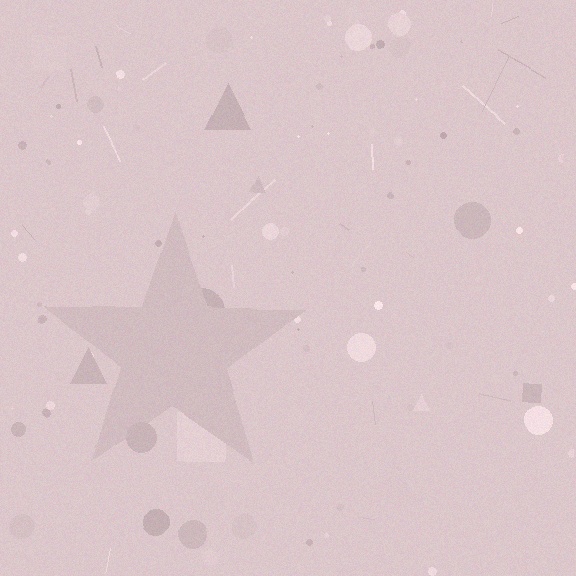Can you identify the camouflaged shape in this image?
The camouflaged shape is a star.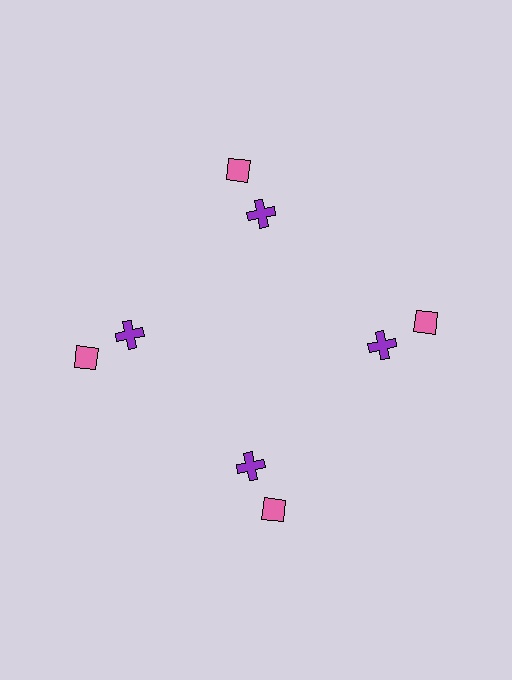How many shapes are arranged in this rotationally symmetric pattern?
There are 8 shapes, arranged in 4 groups of 2.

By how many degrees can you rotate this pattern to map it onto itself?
The pattern maps onto itself every 90 degrees of rotation.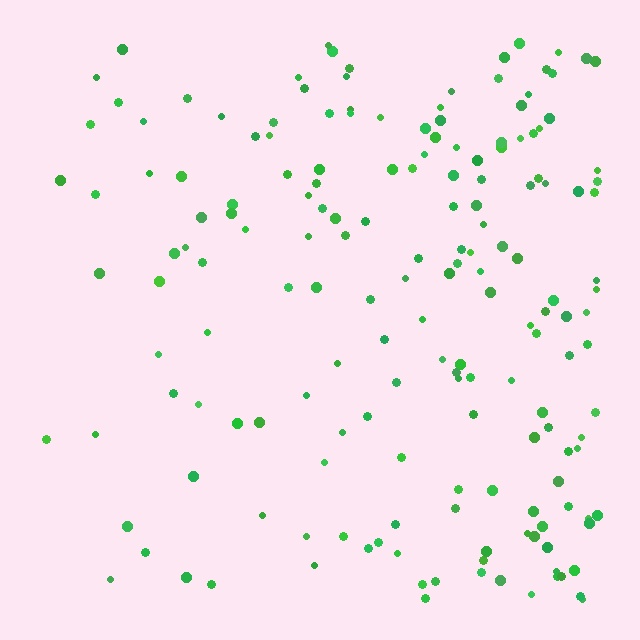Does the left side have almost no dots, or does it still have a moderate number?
Still a moderate number, just noticeably fewer than the right.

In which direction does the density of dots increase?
From left to right, with the right side densest.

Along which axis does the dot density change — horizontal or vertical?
Horizontal.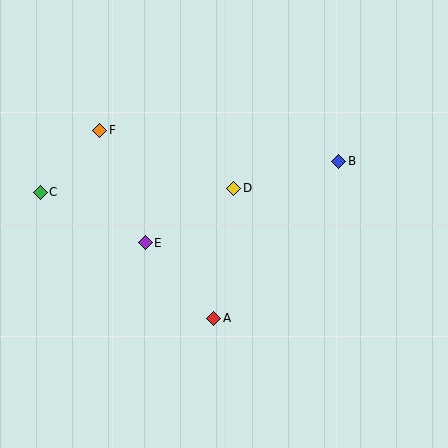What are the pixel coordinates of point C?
Point C is at (40, 192).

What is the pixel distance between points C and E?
The distance between C and E is 116 pixels.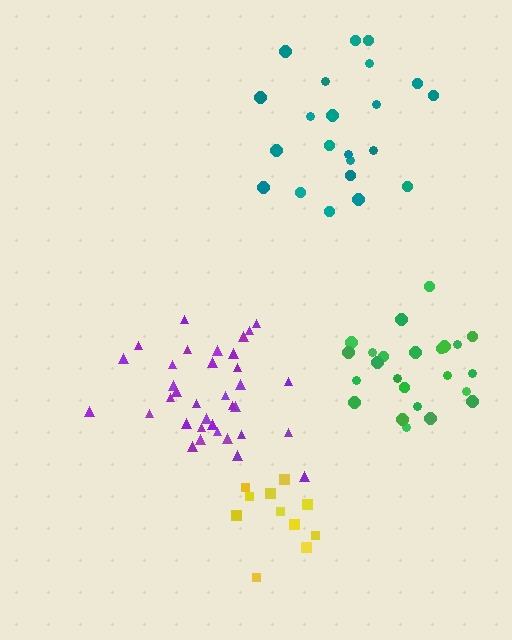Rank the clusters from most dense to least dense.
purple, green, yellow, teal.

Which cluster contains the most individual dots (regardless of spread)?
Purple (35).